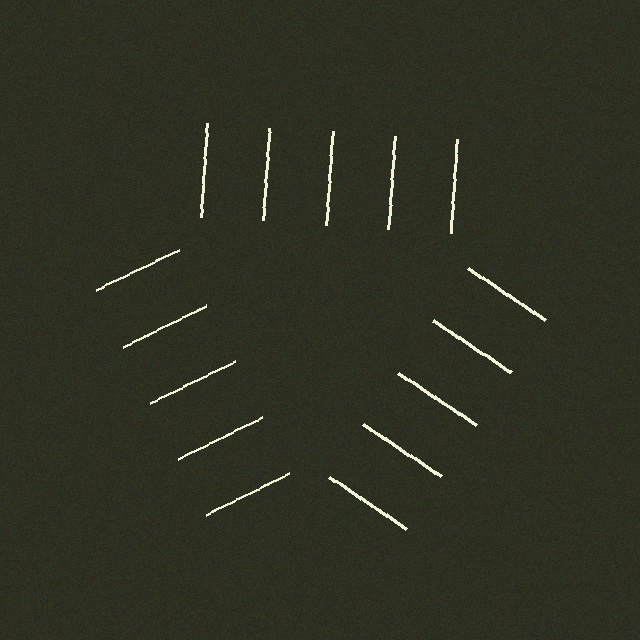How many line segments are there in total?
15 — 5 along each of the 3 edges.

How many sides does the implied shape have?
3 sides — the line-ends trace a triangle.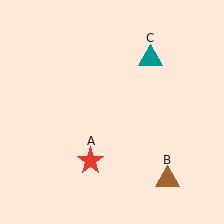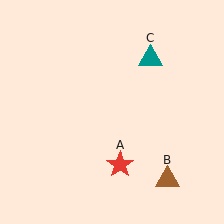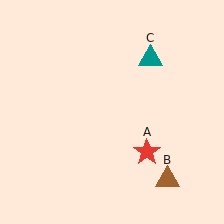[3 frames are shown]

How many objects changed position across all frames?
1 object changed position: red star (object A).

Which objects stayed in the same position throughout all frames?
Brown triangle (object B) and teal triangle (object C) remained stationary.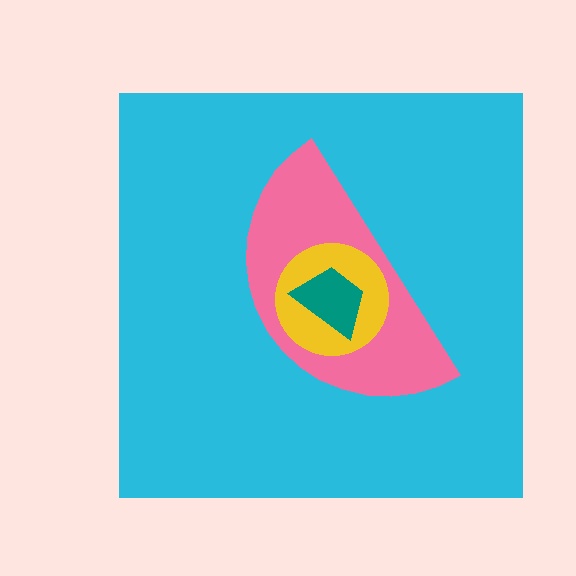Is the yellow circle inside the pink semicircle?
Yes.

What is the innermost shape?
The teal trapezoid.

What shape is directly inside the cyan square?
The pink semicircle.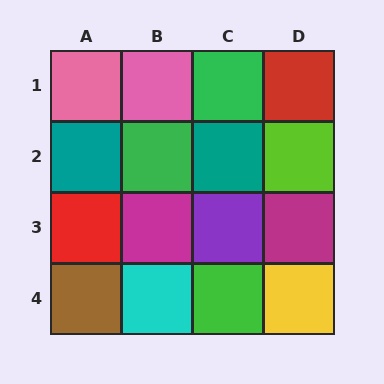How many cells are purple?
1 cell is purple.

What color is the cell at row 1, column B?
Pink.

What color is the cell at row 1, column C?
Green.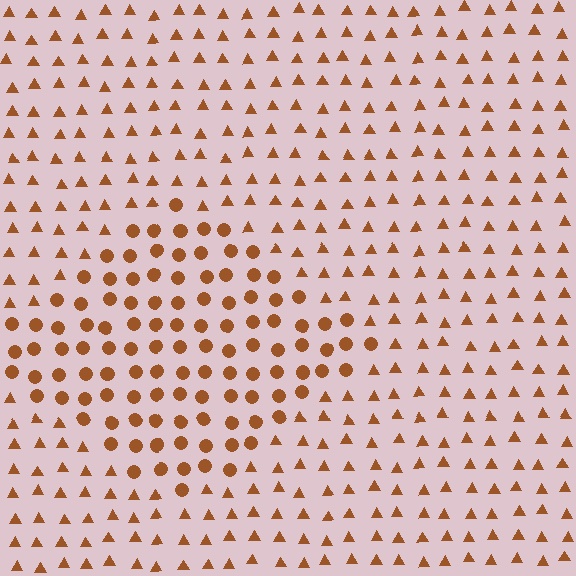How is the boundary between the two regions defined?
The boundary is defined by a change in element shape: circles inside vs. triangles outside. All elements share the same color and spacing.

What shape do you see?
I see a diamond.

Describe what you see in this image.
The image is filled with small brown elements arranged in a uniform grid. A diamond-shaped region contains circles, while the surrounding area contains triangles. The boundary is defined purely by the change in element shape.